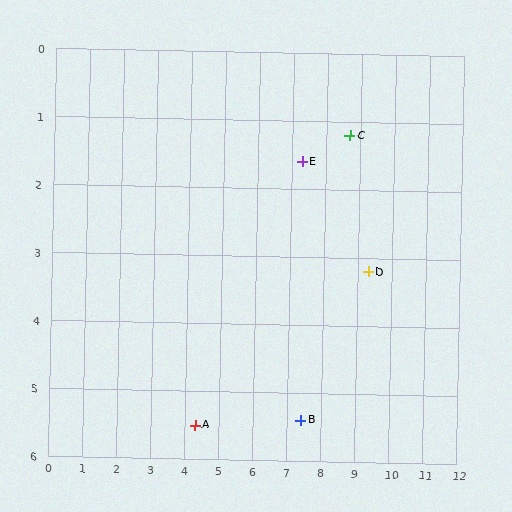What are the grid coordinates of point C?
Point C is at approximately (8.7, 1.2).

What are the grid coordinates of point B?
Point B is at approximately (7.4, 5.4).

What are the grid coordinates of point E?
Point E is at approximately (7.3, 1.6).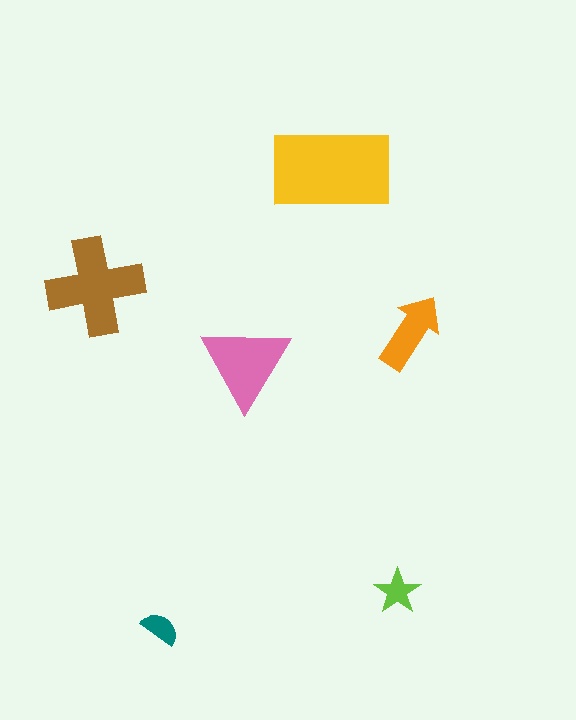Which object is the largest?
The yellow rectangle.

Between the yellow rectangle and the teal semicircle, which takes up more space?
The yellow rectangle.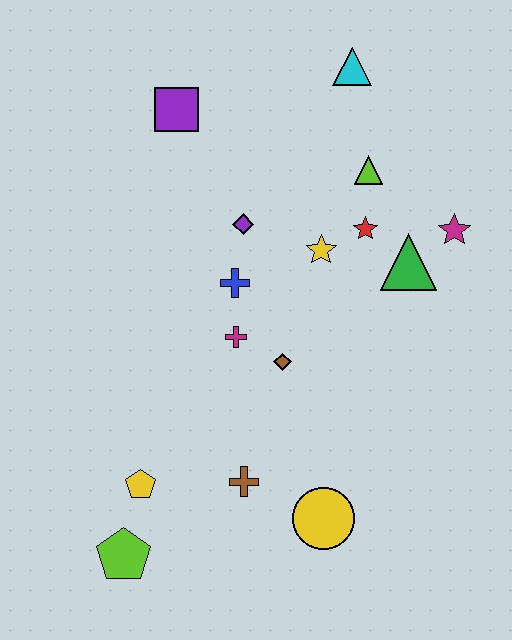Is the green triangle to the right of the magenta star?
No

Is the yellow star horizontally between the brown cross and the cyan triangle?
Yes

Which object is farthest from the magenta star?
The lime pentagon is farthest from the magenta star.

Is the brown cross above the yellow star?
No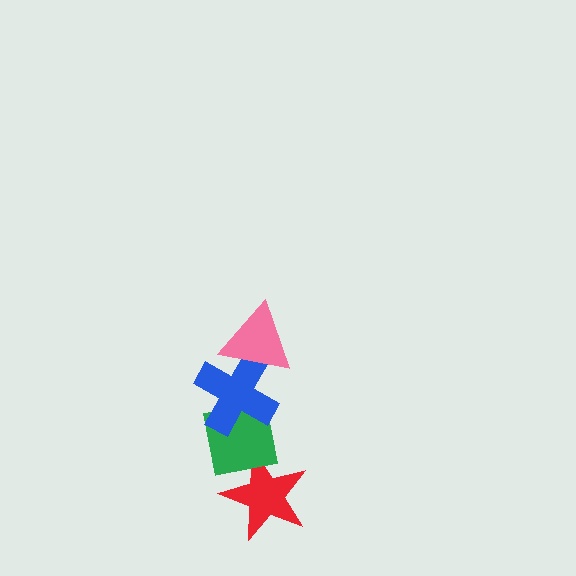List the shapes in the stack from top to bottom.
From top to bottom: the pink triangle, the blue cross, the green square, the red star.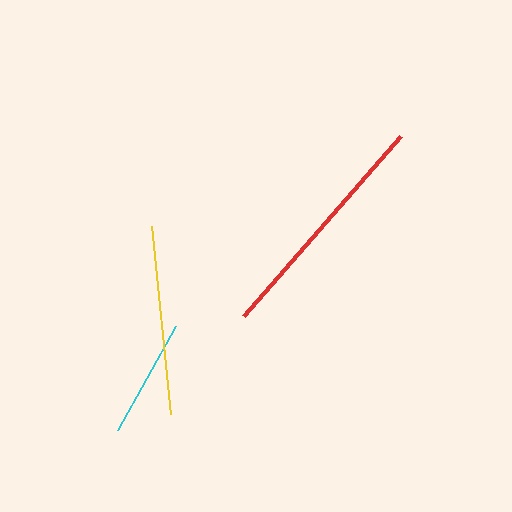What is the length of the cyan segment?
The cyan segment is approximately 120 pixels long.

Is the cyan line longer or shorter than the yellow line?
The yellow line is longer than the cyan line.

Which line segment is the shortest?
The cyan line is the shortest at approximately 120 pixels.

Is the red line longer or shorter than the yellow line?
The red line is longer than the yellow line.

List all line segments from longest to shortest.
From longest to shortest: red, yellow, cyan.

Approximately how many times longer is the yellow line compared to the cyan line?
The yellow line is approximately 1.6 times the length of the cyan line.